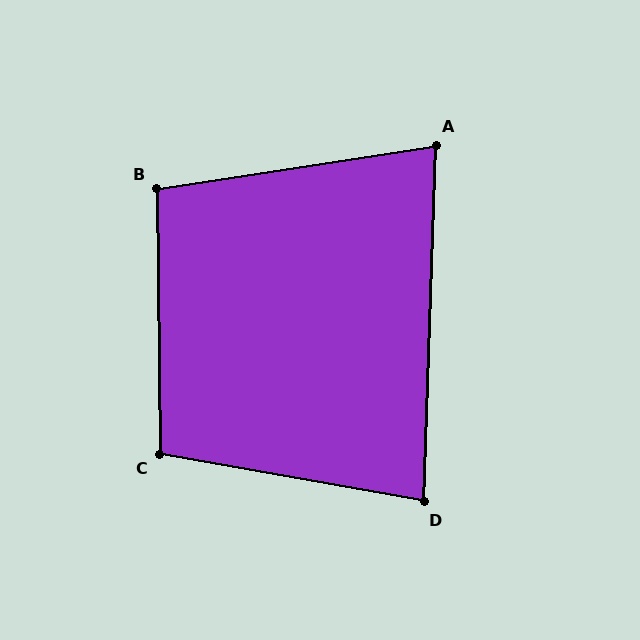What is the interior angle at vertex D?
Approximately 82 degrees (acute).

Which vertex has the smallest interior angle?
A, at approximately 79 degrees.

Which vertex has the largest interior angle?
C, at approximately 101 degrees.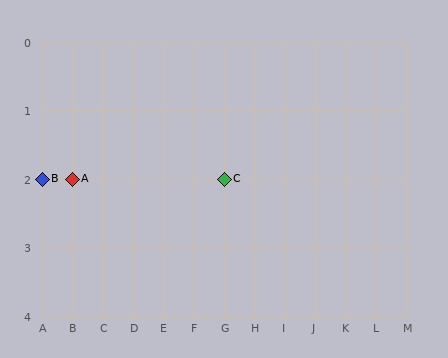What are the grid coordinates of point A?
Point A is at grid coordinates (B, 2).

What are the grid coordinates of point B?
Point B is at grid coordinates (A, 2).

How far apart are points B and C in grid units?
Points B and C are 6 columns apart.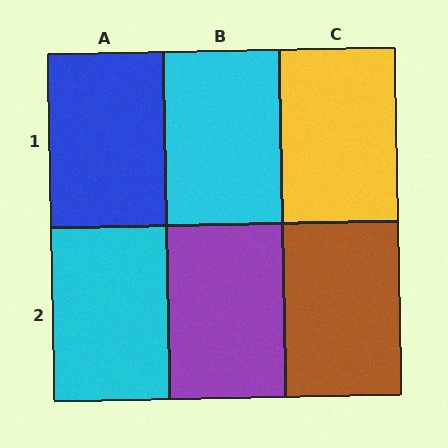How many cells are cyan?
2 cells are cyan.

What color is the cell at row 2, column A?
Cyan.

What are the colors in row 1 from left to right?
Blue, cyan, yellow.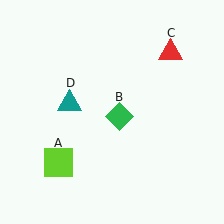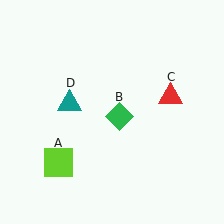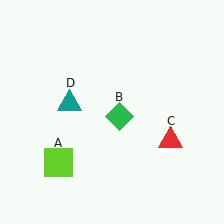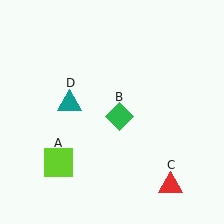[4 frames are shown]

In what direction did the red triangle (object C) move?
The red triangle (object C) moved down.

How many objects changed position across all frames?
1 object changed position: red triangle (object C).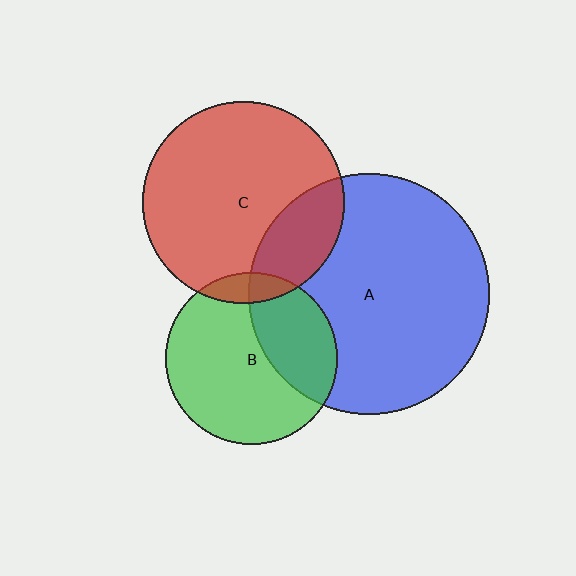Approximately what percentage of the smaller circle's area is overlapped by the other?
Approximately 10%.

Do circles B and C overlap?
Yes.